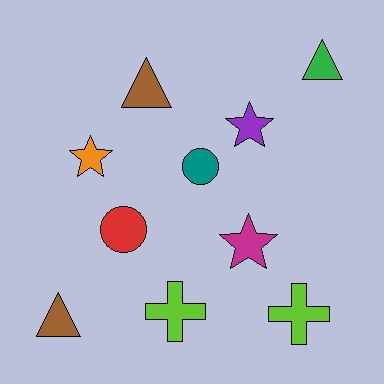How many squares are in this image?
There are no squares.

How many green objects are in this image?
There is 1 green object.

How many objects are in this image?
There are 10 objects.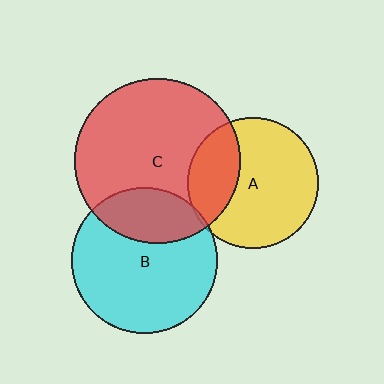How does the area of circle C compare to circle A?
Approximately 1.6 times.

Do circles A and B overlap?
Yes.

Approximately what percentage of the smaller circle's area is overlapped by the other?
Approximately 5%.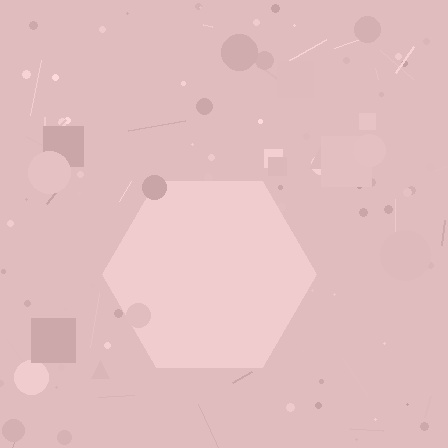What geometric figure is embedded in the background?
A hexagon is embedded in the background.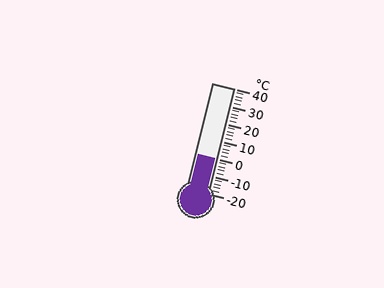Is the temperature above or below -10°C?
The temperature is above -10°C.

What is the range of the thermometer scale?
The thermometer scale ranges from -20°C to 40°C.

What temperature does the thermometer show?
The thermometer shows approximately 0°C.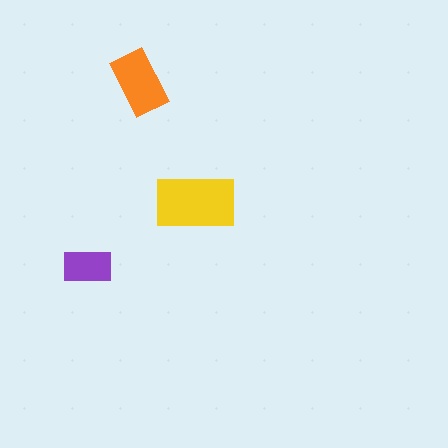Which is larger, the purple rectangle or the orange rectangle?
The orange one.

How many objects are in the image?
There are 3 objects in the image.